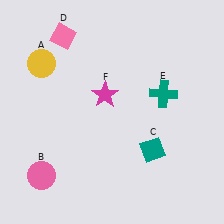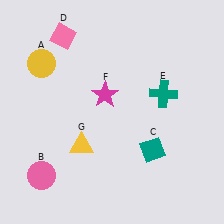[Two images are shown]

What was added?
A yellow triangle (G) was added in Image 2.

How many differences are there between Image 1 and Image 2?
There is 1 difference between the two images.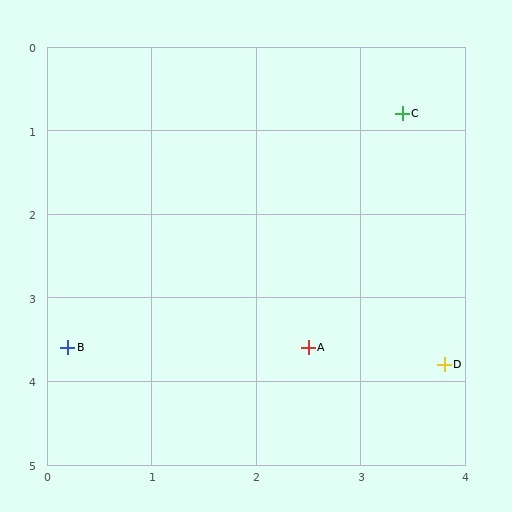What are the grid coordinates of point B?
Point B is at approximately (0.2, 3.6).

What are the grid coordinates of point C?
Point C is at approximately (3.4, 0.8).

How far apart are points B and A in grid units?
Points B and A are about 2.3 grid units apart.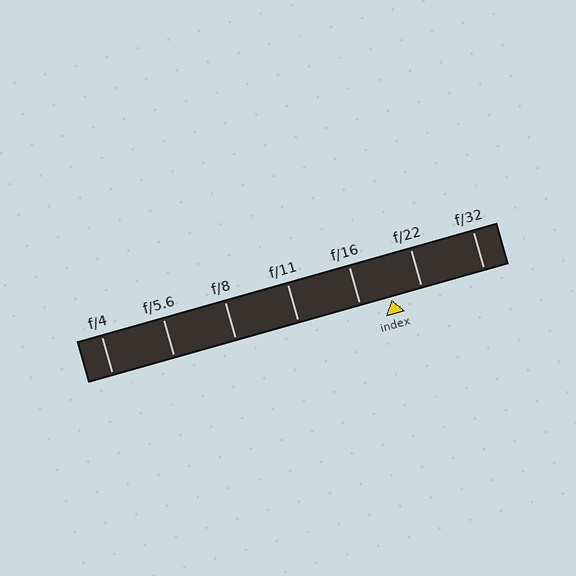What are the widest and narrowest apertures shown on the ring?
The widest aperture shown is f/4 and the narrowest is f/32.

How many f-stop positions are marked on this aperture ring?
There are 7 f-stop positions marked.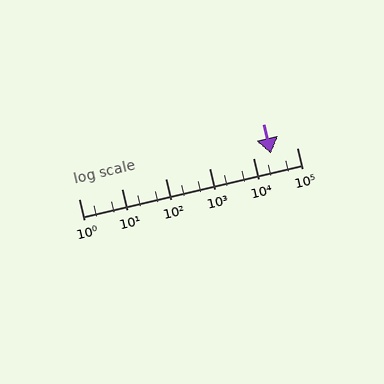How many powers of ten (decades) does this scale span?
The scale spans 5 decades, from 1 to 100000.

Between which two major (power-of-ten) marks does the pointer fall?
The pointer is between 10000 and 100000.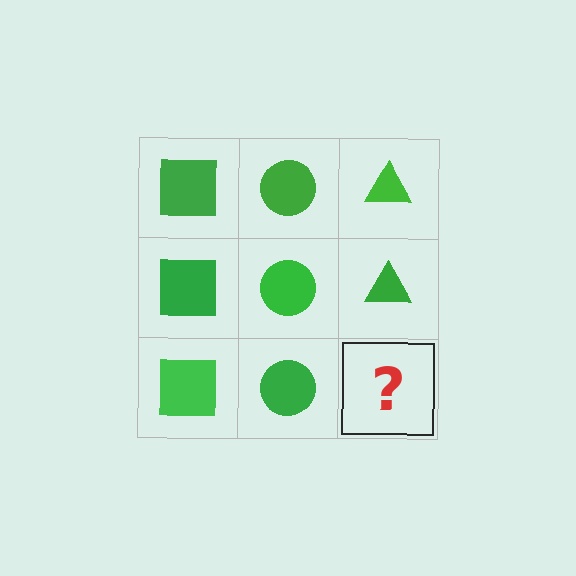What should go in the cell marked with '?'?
The missing cell should contain a green triangle.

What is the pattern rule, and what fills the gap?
The rule is that each column has a consistent shape. The gap should be filled with a green triangle.